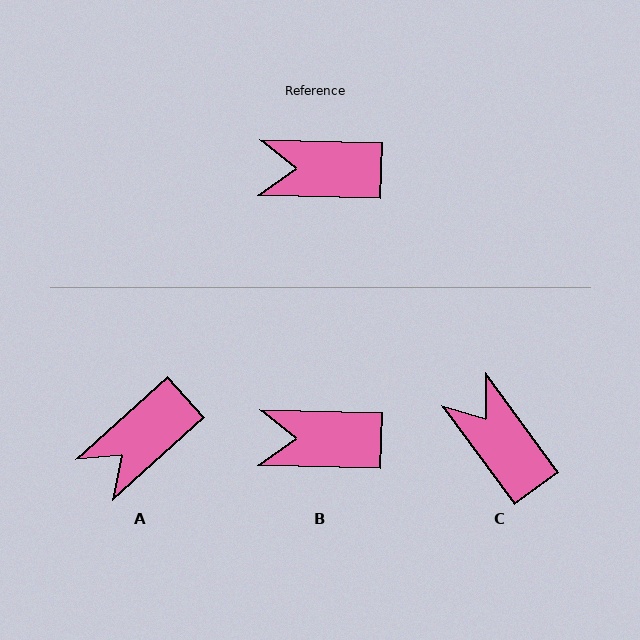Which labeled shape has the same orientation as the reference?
B.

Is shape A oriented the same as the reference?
No, it is off by about 44 degrees.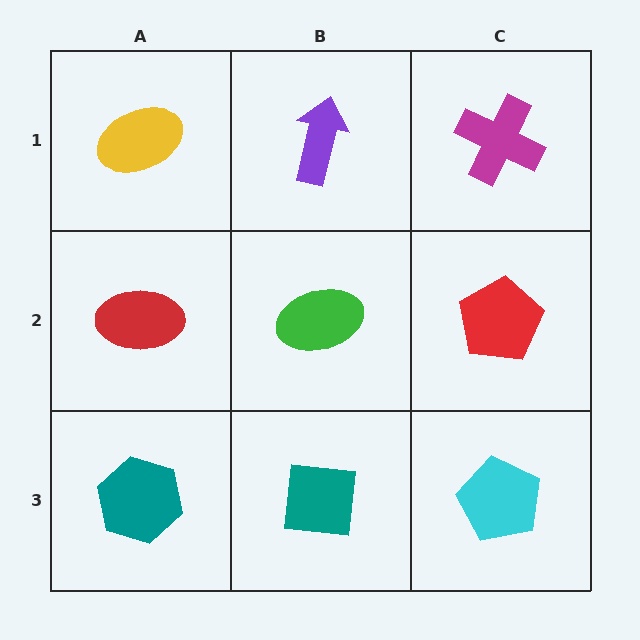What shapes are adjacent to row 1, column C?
A red pentagon (row 2, column C), a purple arrow (row 1, column B).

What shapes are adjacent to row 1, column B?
A green ellipse (row 2, column B), a yellow ellipse (row 1, column A), a magenta cross (row 1, column C).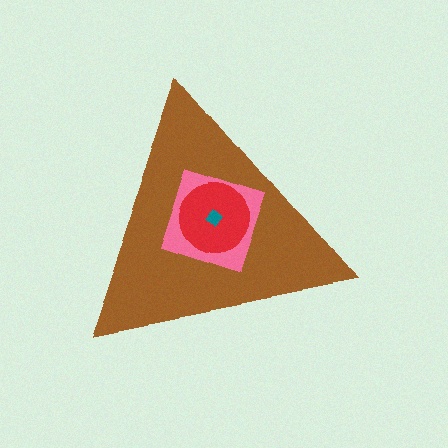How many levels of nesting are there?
4.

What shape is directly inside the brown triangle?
The pink square.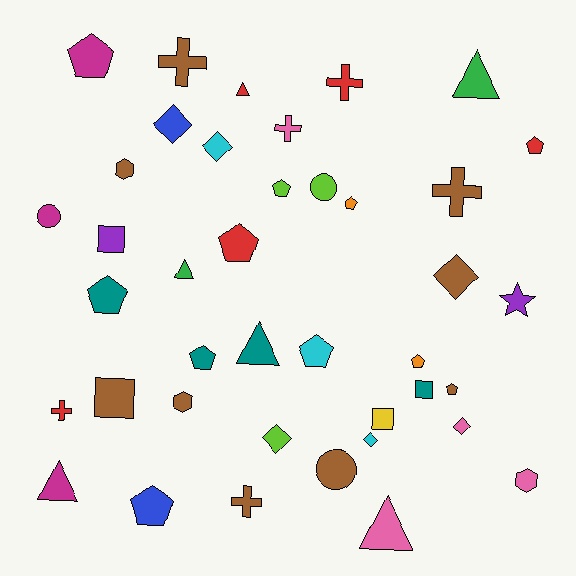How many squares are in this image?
There are 4 squares.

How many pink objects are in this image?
There are 4 pink objects.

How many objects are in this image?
There are 40 objects.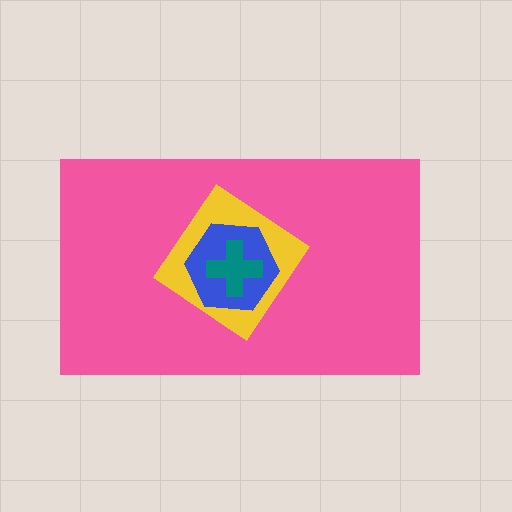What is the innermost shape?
The teal cross.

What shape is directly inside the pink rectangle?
The yellow diamond.